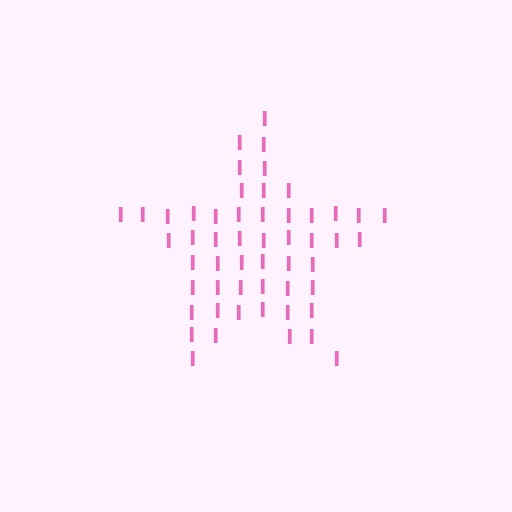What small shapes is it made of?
It is made of small letter I's.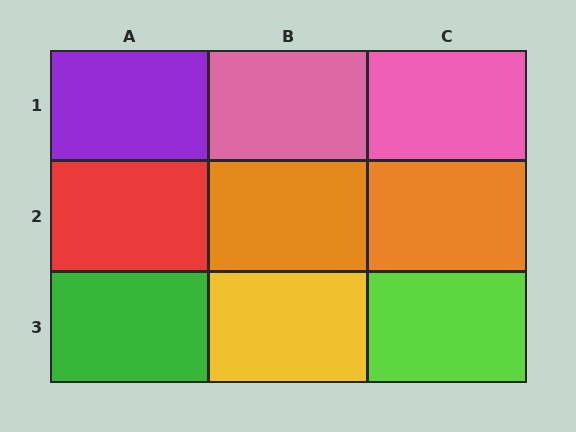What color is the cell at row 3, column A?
Green.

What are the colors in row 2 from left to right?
Red, orange, orange.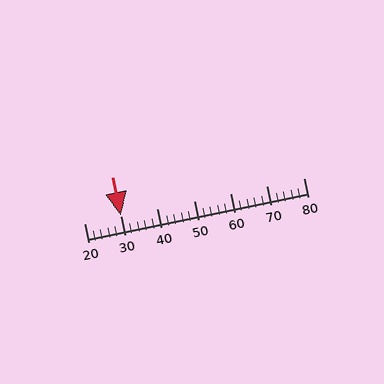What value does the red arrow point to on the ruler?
The red arrow points to approximately 30.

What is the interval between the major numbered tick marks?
The major tick marks are spaced 10 units apart.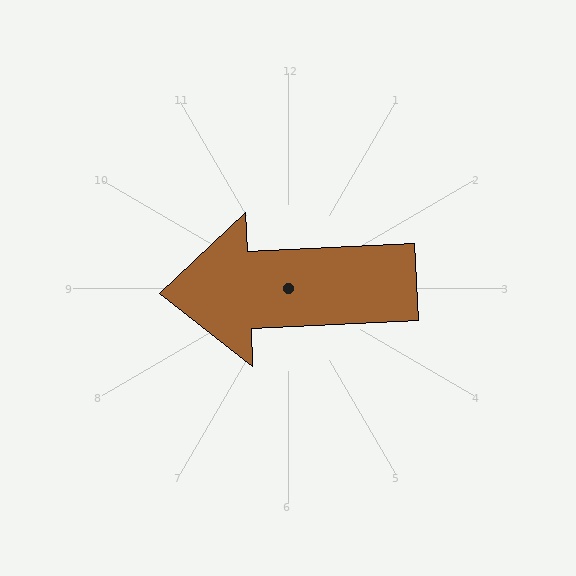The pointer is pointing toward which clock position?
Roughly 9 o'clock.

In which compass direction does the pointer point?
West.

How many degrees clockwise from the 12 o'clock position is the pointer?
Approximately 267 degrees.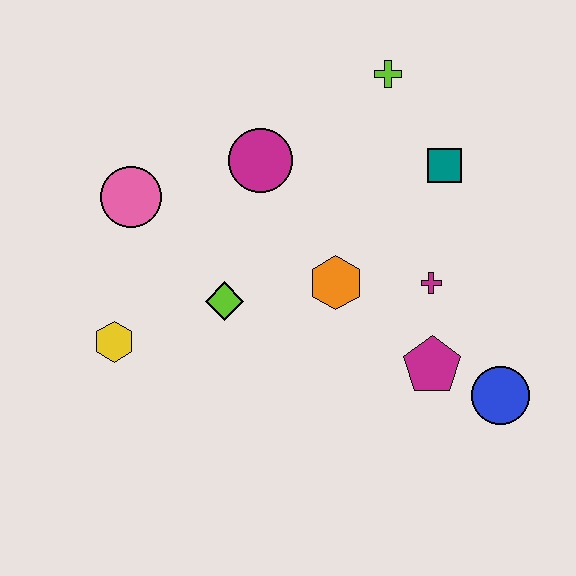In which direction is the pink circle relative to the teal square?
The pink circle is to the left of the teal square.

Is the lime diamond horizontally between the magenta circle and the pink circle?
Yes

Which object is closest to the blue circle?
The magenta pentagon is closest to the blue circle.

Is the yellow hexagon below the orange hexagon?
Yes